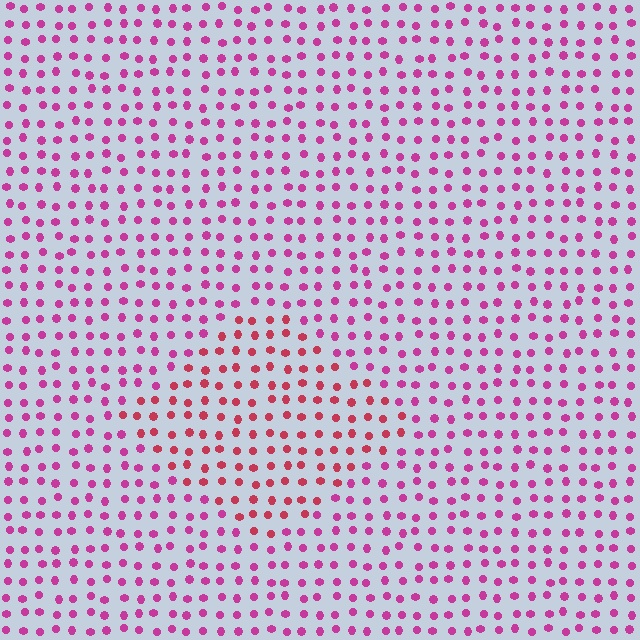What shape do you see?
I see a diamond.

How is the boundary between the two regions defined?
The boundary is defined purely by a slight shift in hue (about 30 degrees). Spacing, size, and orientation are identical on both sides.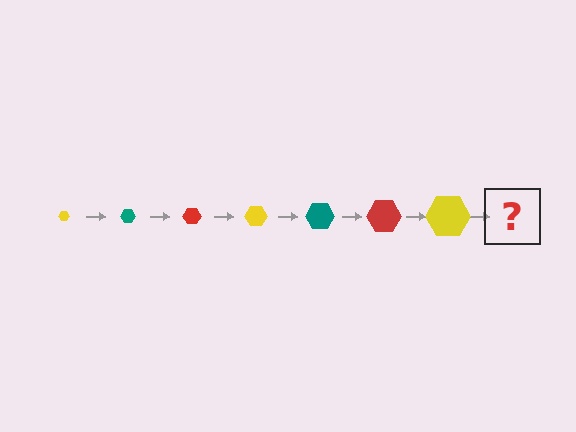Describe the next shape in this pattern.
It should be a teal hexagon, larger than the previous one.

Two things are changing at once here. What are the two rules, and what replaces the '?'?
The two rules are that the hexagon grows larger each step and the color cycles through yellow, teal, and red. The '?' should be a teal hexagon, larger than the previous one.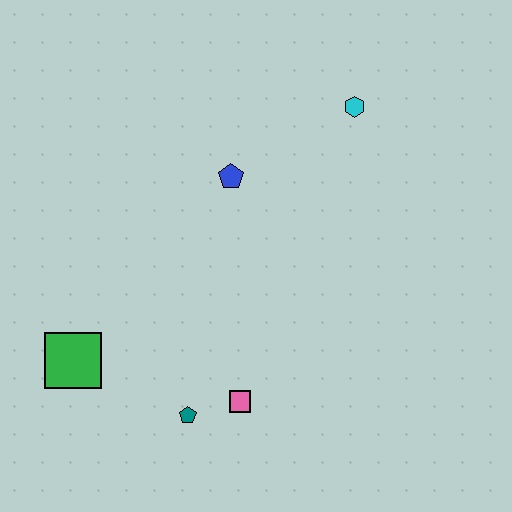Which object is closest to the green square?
The teal pentagon is closest to the green square.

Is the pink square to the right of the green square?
Yes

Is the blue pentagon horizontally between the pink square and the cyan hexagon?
No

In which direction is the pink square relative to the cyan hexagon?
The pink square is below the cyan hexagon.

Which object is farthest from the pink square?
The cyan hexagon is farthest from the pink square.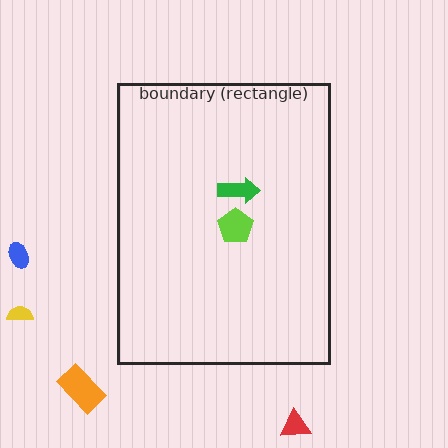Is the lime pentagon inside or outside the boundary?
Inside.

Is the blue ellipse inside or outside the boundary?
Outside.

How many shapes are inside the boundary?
2 inside, 4 outside.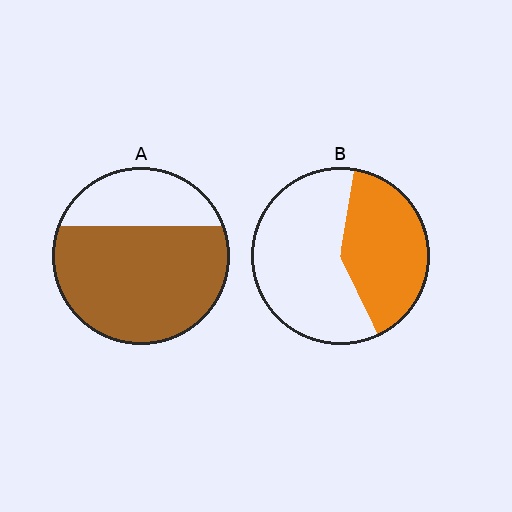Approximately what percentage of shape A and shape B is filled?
A is approximately 70% and B is approximately 40%.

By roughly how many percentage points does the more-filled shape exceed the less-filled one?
By roughly 30 percentage points (A over B).